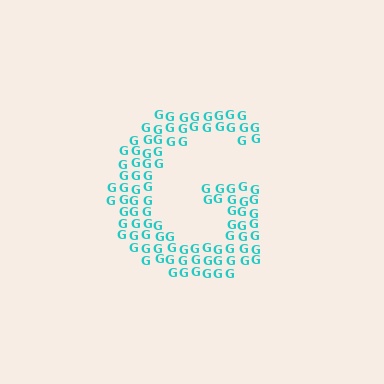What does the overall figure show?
The overall figure shows the letter G.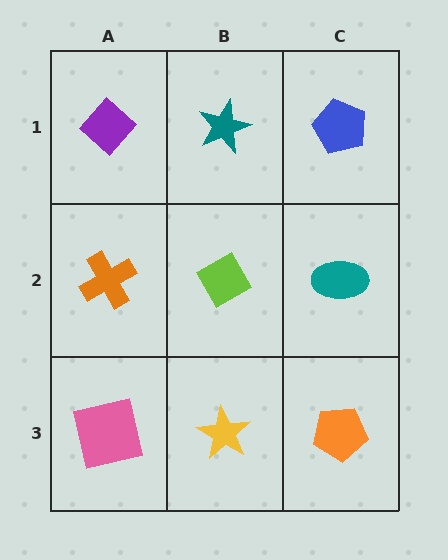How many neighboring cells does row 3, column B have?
3.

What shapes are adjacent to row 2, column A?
A purple diamond (row 1, column A), a pink square (row 3, column A), a lime diamond (row 2, column B).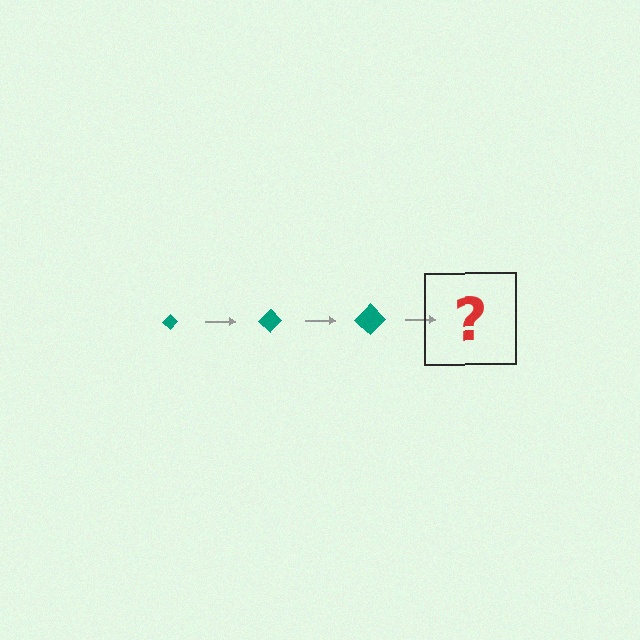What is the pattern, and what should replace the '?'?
The pattern is that the diamond gets progressively larger each step. The '?' should be a teal diamond, larger than the previous one.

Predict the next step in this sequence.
The next step is a teal diamond, larger than the previous one.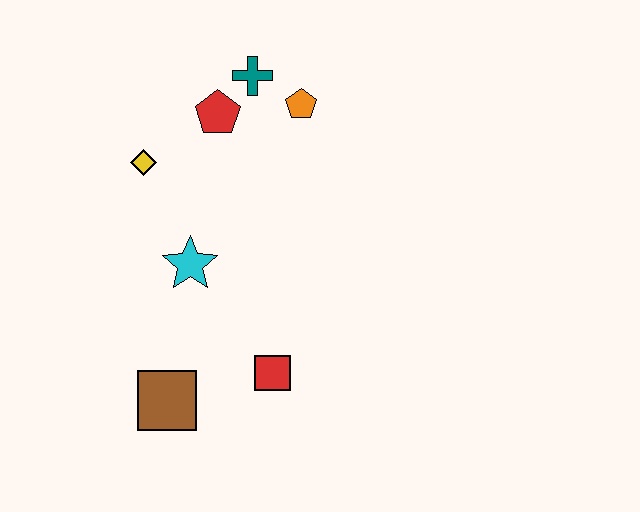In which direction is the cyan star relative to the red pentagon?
The cyan star is below the red pentagon.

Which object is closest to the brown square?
The red square is closest to the brown square.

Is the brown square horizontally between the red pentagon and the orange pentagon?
No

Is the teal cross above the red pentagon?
Yes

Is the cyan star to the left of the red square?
Yes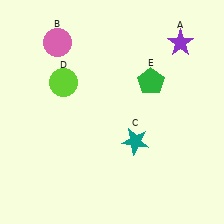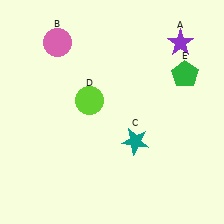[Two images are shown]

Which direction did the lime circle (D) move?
The lime circle (D) moved right.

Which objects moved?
The objects that moved are: the lime circle (D), the green pentagon (E).